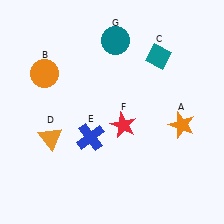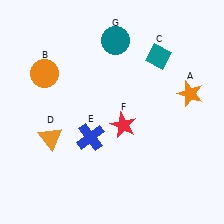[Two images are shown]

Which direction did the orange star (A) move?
The orange star (A) moved up.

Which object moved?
The orange star (A) moved up.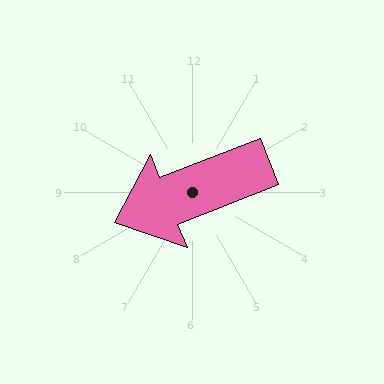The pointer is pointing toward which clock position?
Roughly 8 o'clock.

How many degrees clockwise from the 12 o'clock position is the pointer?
Approximately 249 degrees.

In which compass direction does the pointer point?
West.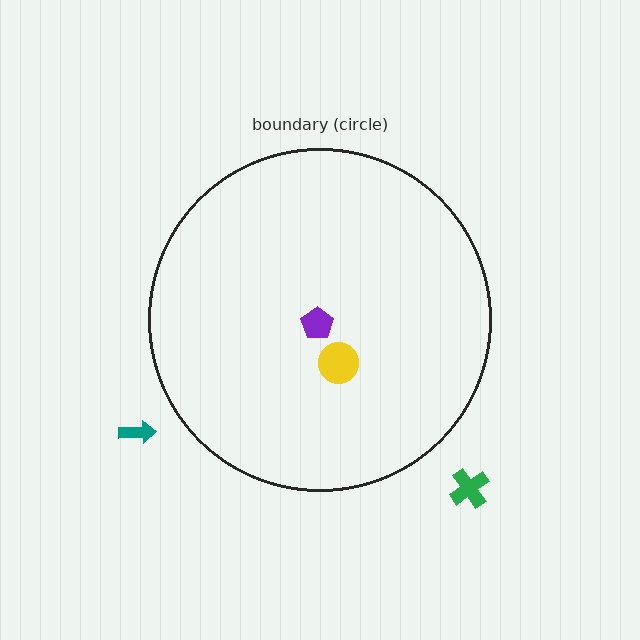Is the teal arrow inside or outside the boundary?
Outside.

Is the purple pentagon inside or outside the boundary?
Inside.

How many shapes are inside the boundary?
2 inside, 2 outside.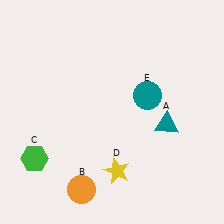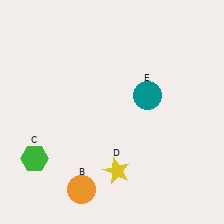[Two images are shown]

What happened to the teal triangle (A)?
The teal triangle (A) was removed in Image 2. It was in the bottom-right area of Image 1.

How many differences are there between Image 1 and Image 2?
There is 1 difference between the two images.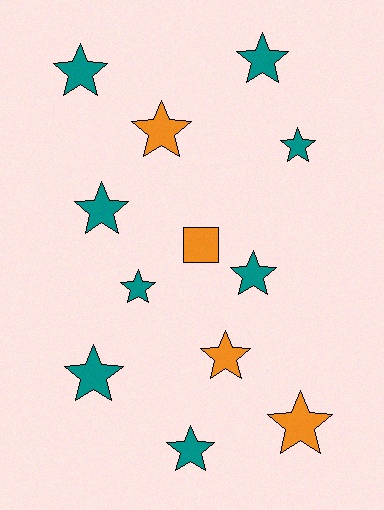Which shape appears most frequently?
Star, with 11 objects.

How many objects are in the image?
There are 12 objects.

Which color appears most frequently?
Teal, with 8 objects.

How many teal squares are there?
There are no teal squares.